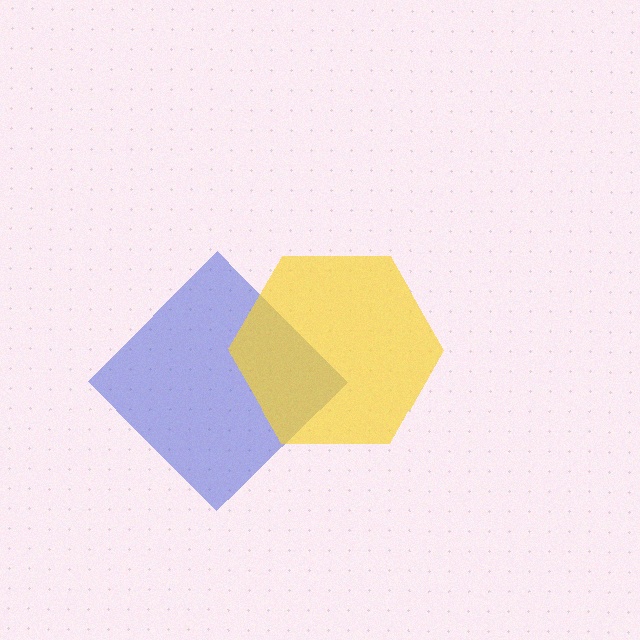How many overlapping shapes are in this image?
There are 2 overlapping shapes in the image.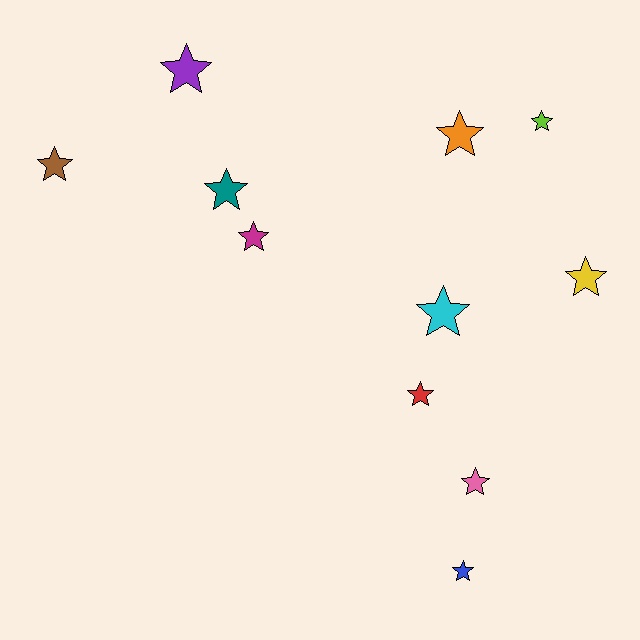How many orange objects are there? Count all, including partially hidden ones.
There is 1 orange object.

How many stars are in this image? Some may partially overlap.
There are 11 stars.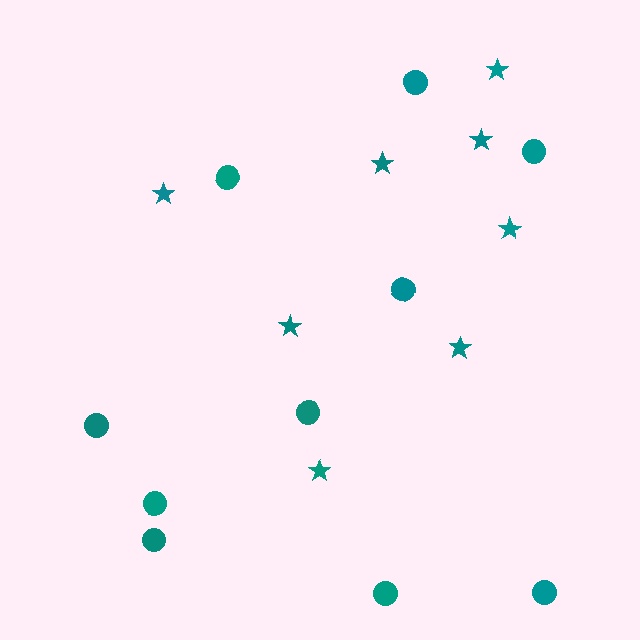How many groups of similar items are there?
There are 2 groups: one group of stars (8) and one group of circles (10).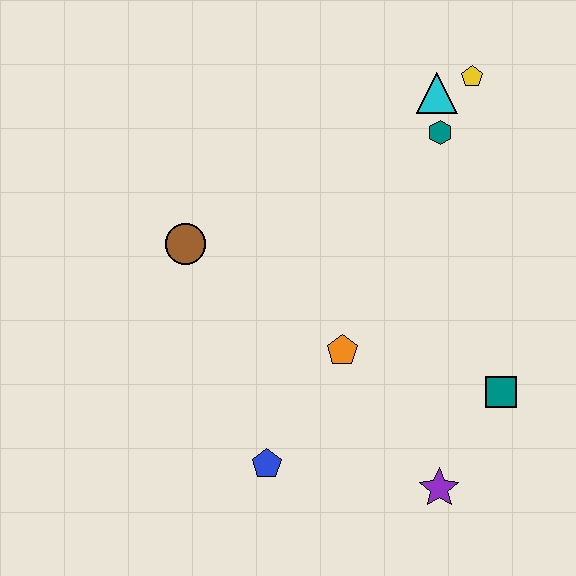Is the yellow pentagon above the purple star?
Yes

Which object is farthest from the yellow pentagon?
The blue pentagon is farthest from the yellow pentagon.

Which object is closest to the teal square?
The purple star is closest to the teal square.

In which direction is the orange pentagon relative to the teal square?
The orange pentagon is to the left of the teal square.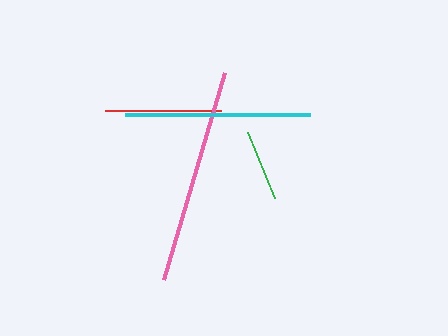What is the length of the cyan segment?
The cyan segment is approximately 185 pixels long.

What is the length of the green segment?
The green segment is approximately 72 pixels long.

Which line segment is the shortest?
The green line is the shortest at approximately 72 pixels.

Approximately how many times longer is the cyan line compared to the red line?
The cyan line is approximately 1.6 times the length of the red line.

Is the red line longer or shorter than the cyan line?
The cyan line is longer than the red line.